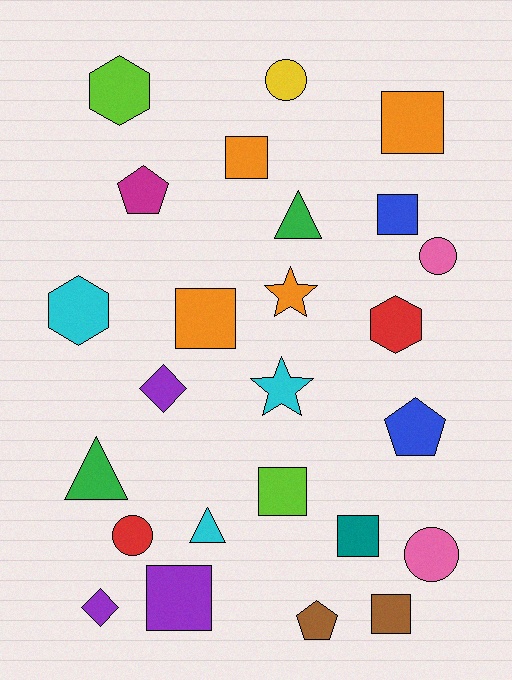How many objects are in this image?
There are 25 objects.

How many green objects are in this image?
There are 2 green objects.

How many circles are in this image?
There are 4 circles.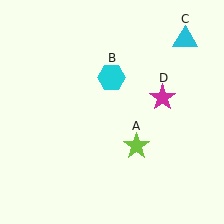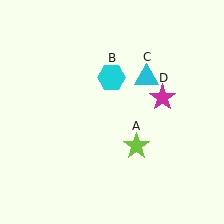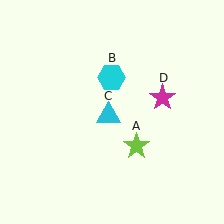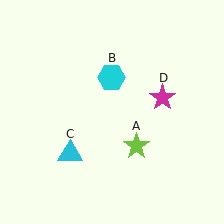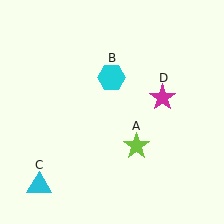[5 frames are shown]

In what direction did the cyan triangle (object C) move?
The cyan triangle (object C) moved down and to the left.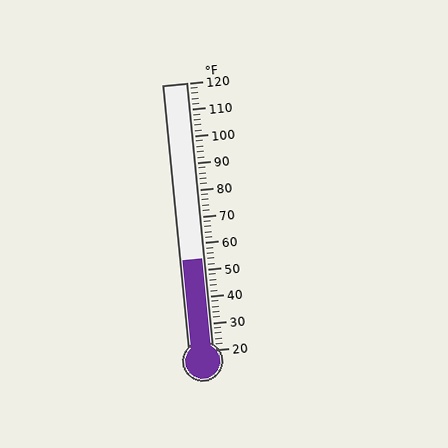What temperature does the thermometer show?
The thermometer shows approximately 54°F.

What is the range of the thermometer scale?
The thermometer scale ranges from 20°F to 120°F.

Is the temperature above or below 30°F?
The temperature is above 30°F.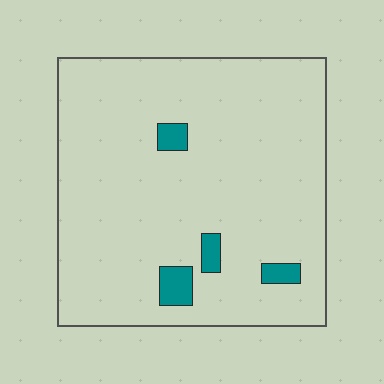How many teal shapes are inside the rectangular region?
4.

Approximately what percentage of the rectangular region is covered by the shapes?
Approximately 5%.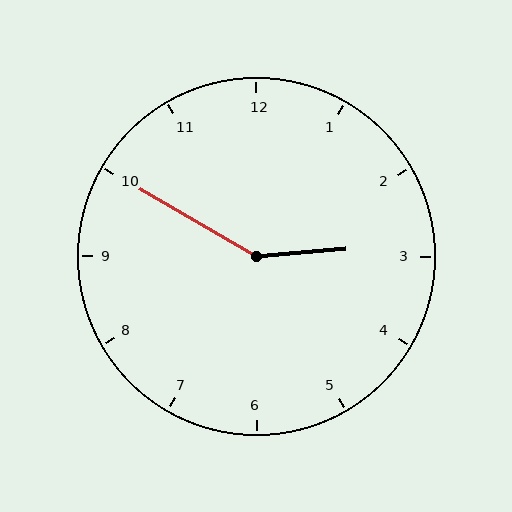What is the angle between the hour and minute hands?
Approximately 145 degrees.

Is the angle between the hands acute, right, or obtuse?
It is obtuse.